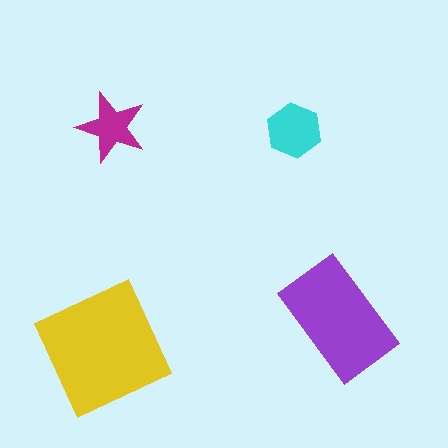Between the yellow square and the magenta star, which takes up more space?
The yellow square.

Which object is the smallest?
The magenta star.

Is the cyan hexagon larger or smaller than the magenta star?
Larger.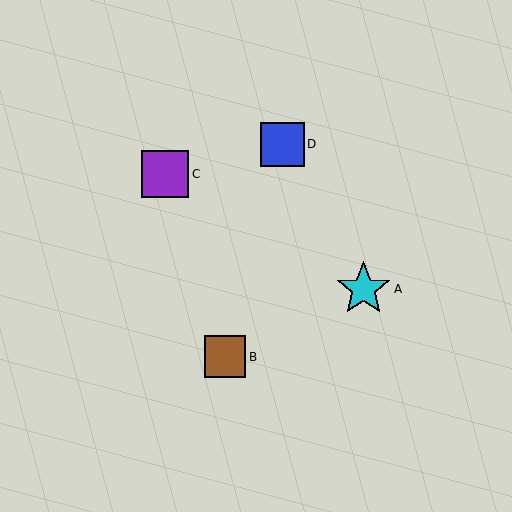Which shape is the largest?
The cyan star (labeled A) is the largest.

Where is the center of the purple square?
The center of the purple square is at (165, 174).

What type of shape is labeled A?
Shape A is a cyan star.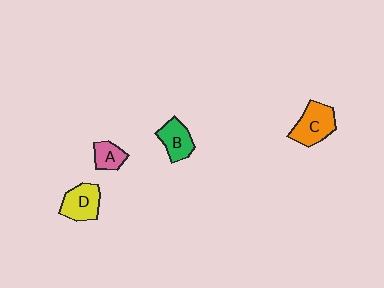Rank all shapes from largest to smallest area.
From largest to smallest: C (orange), D (yellow), B (green), A (pink).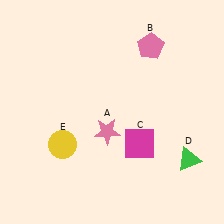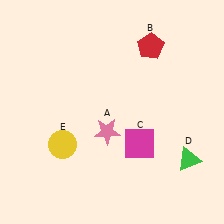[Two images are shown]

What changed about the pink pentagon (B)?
In Image 1, B is pink. In Image 2, it changed to red.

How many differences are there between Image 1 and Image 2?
There is 1 difference between the two images.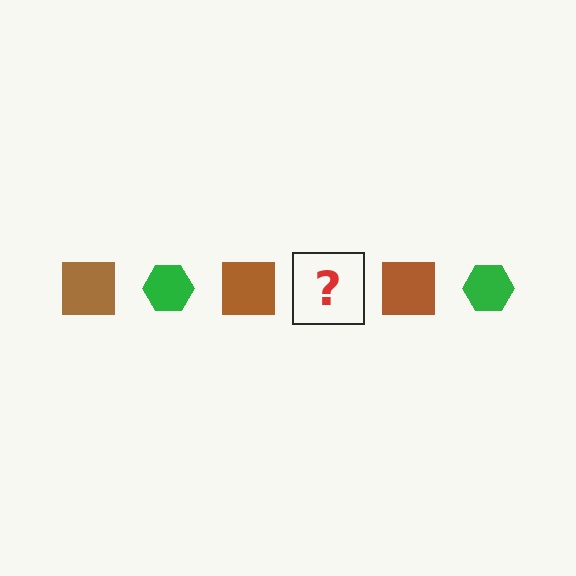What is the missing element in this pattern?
The missing element is a green hexagon.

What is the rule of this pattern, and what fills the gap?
The rule is that the pattern alternates between brown square and green hexagon. The gap should be filled with a green hexagon.